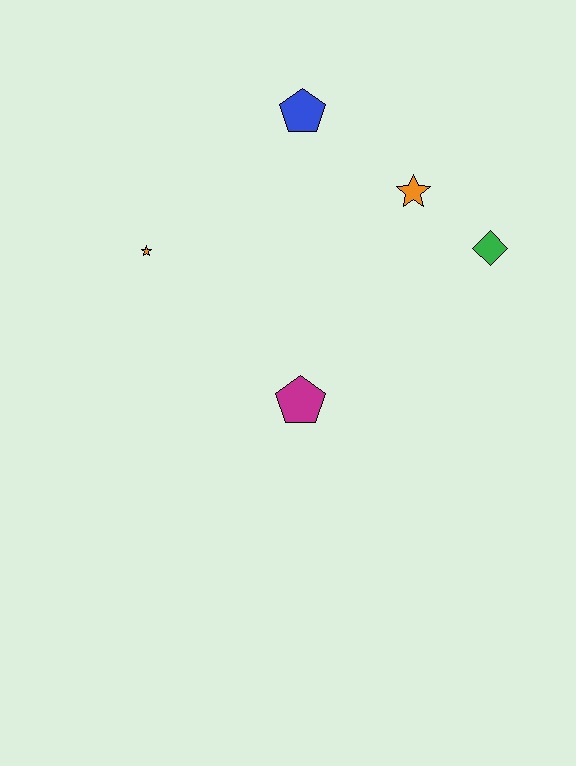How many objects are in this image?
There are 5 objects.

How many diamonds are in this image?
There is 1 diamond.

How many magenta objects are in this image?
There is 1 magenta object.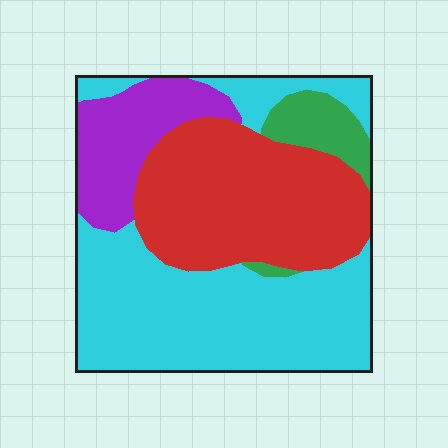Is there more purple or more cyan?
Cyan.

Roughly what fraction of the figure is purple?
Purple covers roughly 15% of the figure.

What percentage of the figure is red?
Red covers 33% of the figure.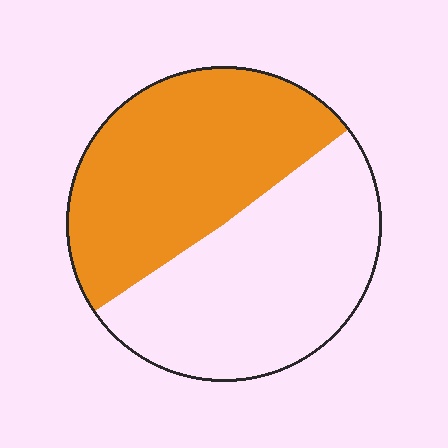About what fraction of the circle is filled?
About one half (1/2).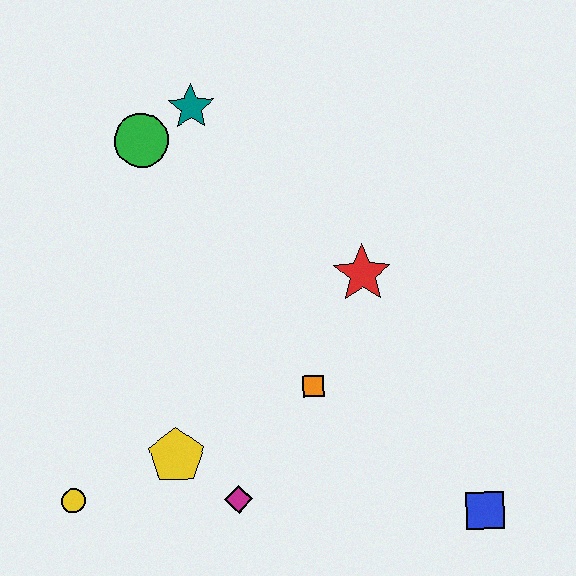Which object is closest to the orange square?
The red star is closest to the orange square.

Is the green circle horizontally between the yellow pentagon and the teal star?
No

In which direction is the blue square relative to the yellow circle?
The blue square is to the right of the yellow circle.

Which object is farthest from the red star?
The yellow circle is farthest from the red star.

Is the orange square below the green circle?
Yes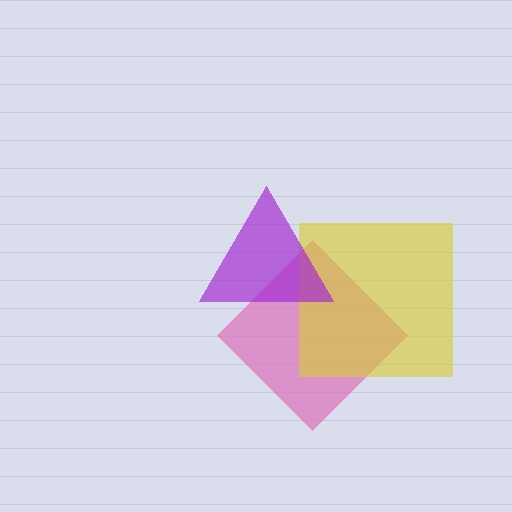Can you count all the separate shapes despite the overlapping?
Yes, there are 3 separate shapes.